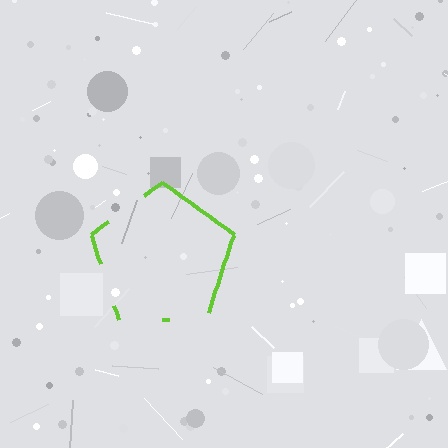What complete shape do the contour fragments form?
The contour fragments form a pentagon.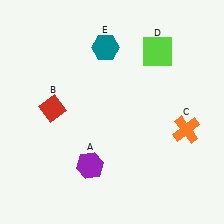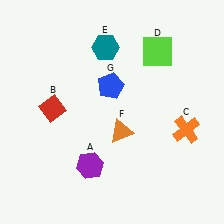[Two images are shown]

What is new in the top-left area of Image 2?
A blue pentagon (G) was added in the top-left area of Image 2.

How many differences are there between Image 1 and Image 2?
There are 2 differences between the two images.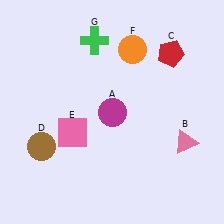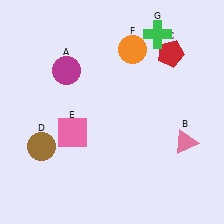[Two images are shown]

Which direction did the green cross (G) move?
The green cross (G) moved right.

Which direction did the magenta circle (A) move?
The magenta circle (A) moved left.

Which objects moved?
The objects that moved are: the magenta circle (A), the green cross (G).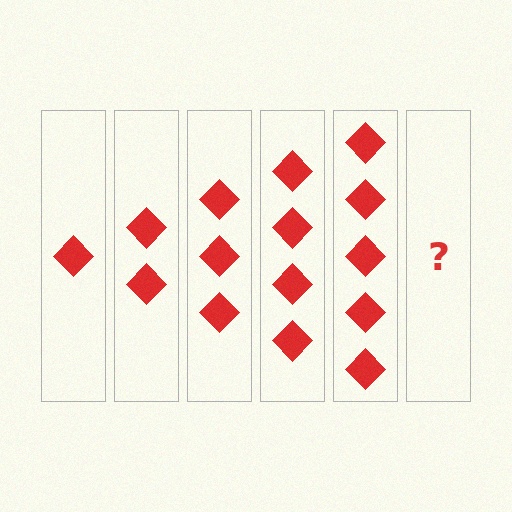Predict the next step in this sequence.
The next step is 6 diamonds.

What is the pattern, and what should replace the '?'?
The pattern is that each step adds one more diamond. The '?' should be 6 diamonds.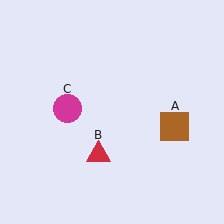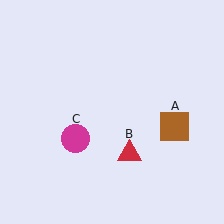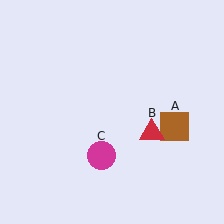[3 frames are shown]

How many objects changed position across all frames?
2 objects changed position: red triangle (object B), magenta circle (object C).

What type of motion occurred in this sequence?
The red triangle (object B), magenta circle (object C) rotated counterclockwise around the center of the scene.